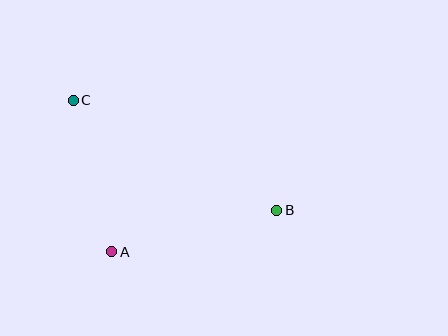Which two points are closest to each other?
Points A and C are closest to each other.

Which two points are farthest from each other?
Points B and C are farthest from each other.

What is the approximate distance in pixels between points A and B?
The distance between A and B is approximately 170 pixels.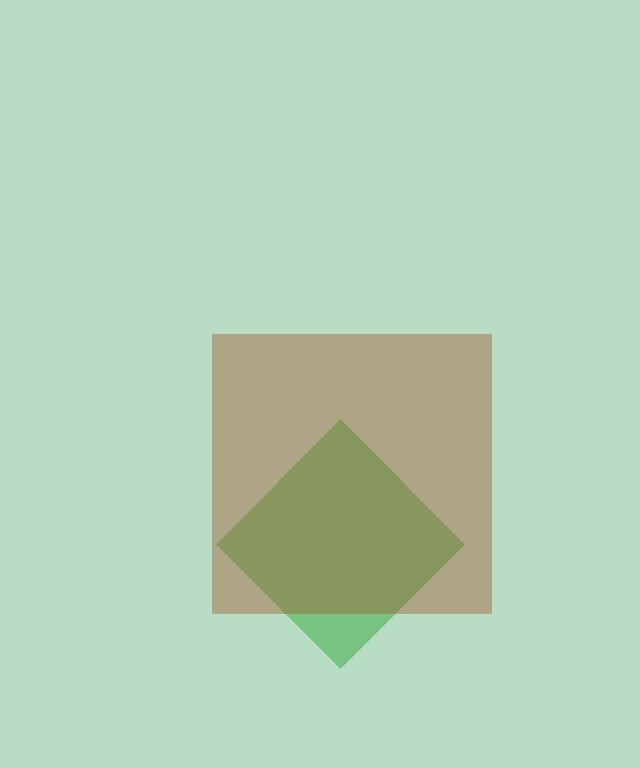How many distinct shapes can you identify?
There are 2 distinct shapes: a green diamond, a brown square.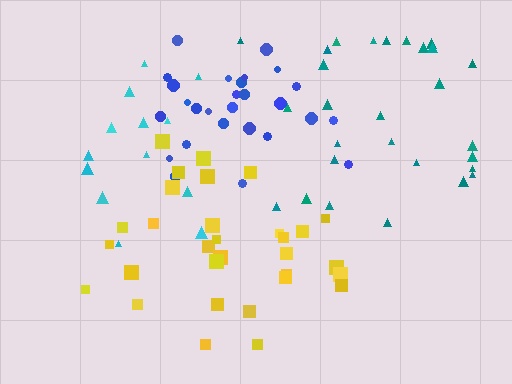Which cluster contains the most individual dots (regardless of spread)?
Yellow (31).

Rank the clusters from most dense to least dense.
blue, yellow, teal, cyan.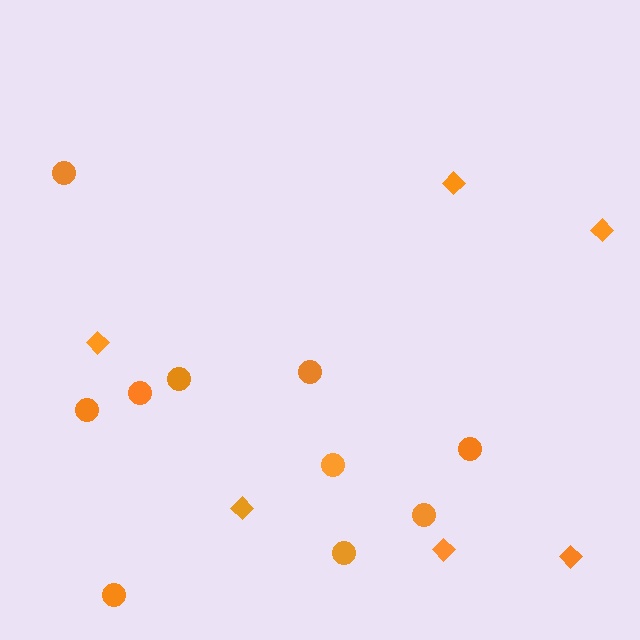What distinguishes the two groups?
There are 2 groups: one group of diamonds (6) and one group of circles (10).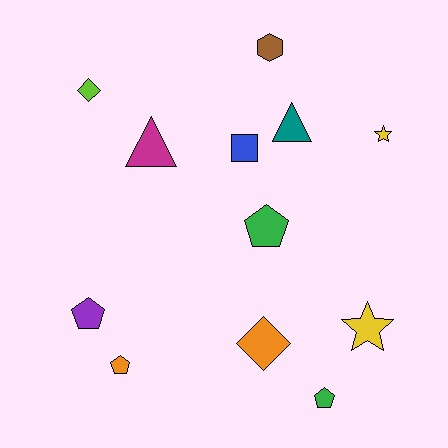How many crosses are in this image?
There are no crosses.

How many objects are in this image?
There are 12 objects.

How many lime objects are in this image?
There is 1 lime object.